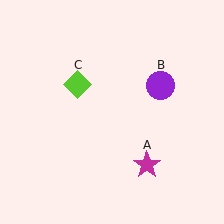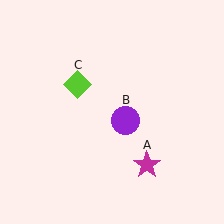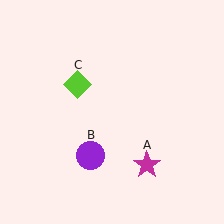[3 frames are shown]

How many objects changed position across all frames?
1 object changed position: purple circle (object B).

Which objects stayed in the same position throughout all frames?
Magenta star (object A) and lime diamond (object C) remained stationary.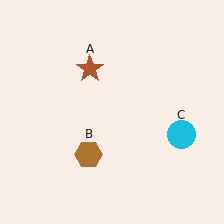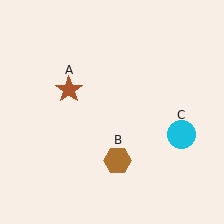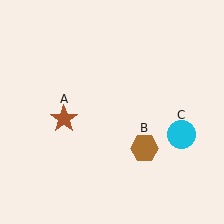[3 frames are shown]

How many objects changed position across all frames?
2 objects changed position: brown star (object A), brown hexagon (object B).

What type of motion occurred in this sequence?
The brown star (object A), brown hexagon (object B) rotated counterclockwise around the center of the scene.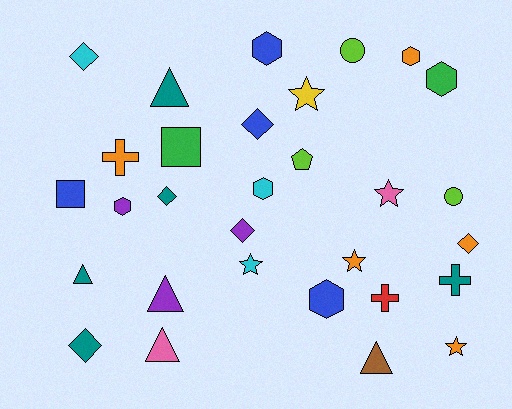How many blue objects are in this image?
There are 4 blue objects.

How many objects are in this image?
There are 30 objects.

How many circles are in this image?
There are 2 circles.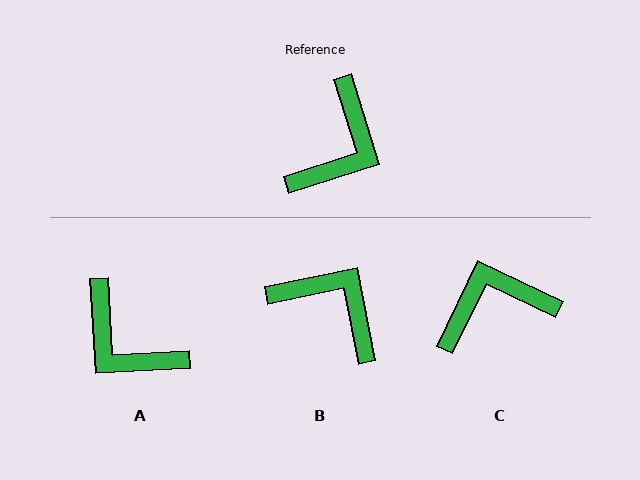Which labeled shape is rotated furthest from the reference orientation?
C, about 137 degrees away.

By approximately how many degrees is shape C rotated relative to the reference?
Approximately 137 degrees counter-clockwise.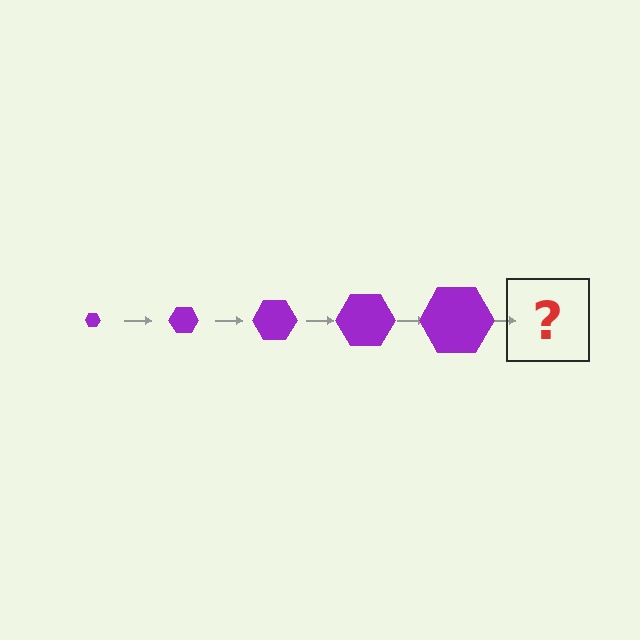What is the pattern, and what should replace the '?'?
The pattern is that the hexagon gets progressively larger each step. The '?' should be a purple hexagon, larger than the previous one.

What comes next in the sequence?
The next element should be a purple hexagon, larger than the previous one.